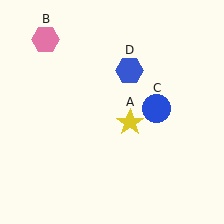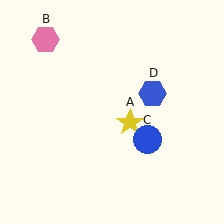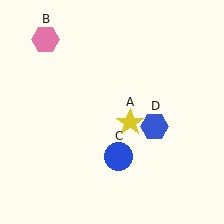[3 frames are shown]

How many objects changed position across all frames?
2 objects changed position: blue circle (object C), blue hexagon (object D).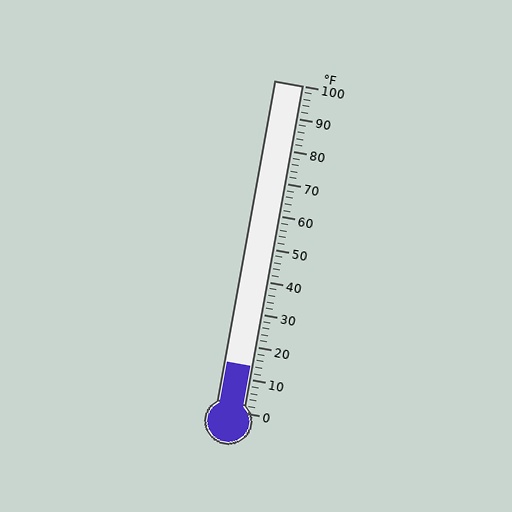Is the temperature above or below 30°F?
The temperature is below 30°F.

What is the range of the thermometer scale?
The thermometer scale ranges from 0°F to 100°F.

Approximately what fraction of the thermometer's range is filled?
The thermometer is filled to approximately 15% of its range.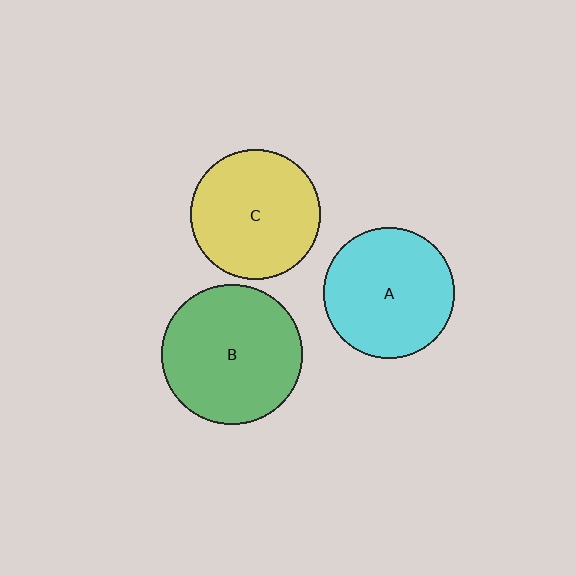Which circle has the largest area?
Circle B (green).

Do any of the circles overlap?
No, none of the circles overlap.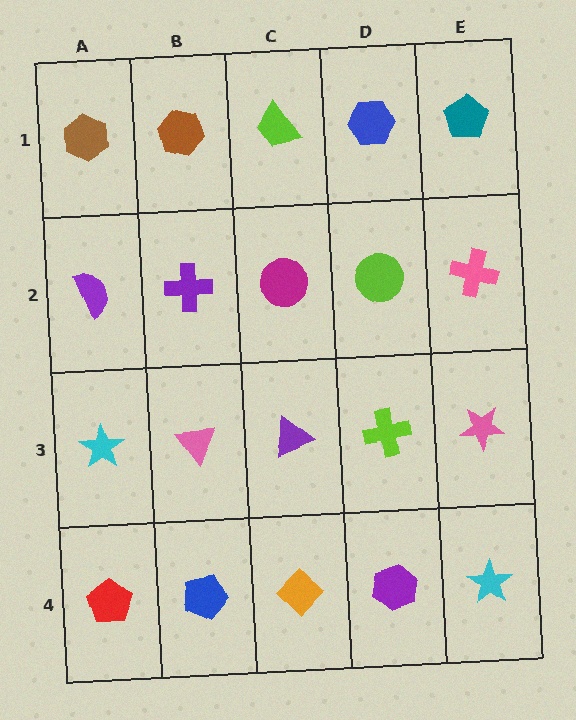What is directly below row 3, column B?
A blue pentagon.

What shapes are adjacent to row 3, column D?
A lime circle (row 2, column D), a purple hexagon (row 4, column D), a purple triangle (row 3, column C), a pink star (row 3, column E).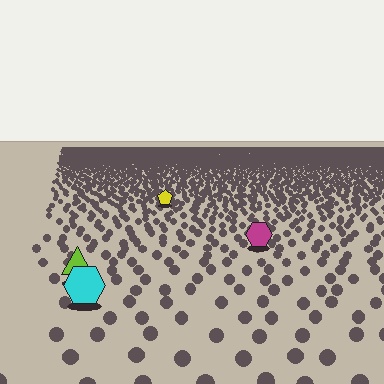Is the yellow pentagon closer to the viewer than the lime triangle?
No. The lime triangle is closer — you can tell from the texture gradient: the ground texture is coarser near it.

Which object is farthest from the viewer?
The yellow pentagon is farthest from the viewer. It appears smaller and the ground texture around it is denser.